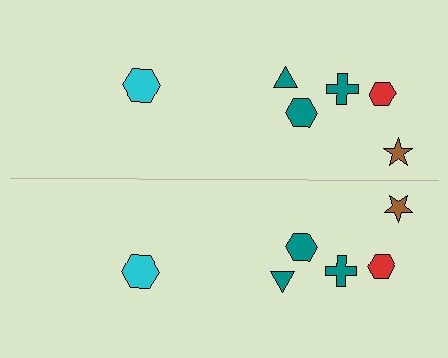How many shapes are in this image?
There are 12 shapes in this image.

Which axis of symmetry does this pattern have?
The pattern has a horizontal axis of symmetry running through the center of the image.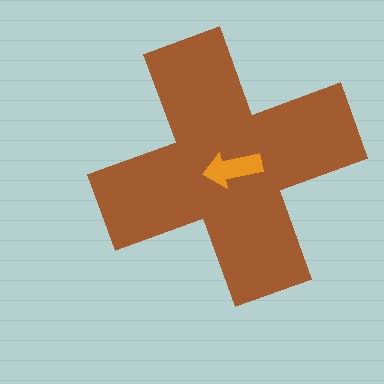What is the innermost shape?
The orange arrow.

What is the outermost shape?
The brown cross.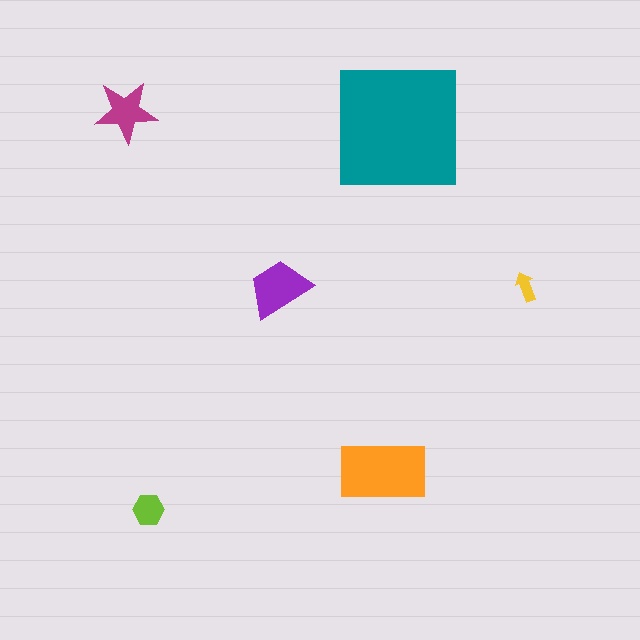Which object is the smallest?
The yellow arrow.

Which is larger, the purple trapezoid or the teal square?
The teal square.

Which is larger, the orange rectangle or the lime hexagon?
The orange rectangle.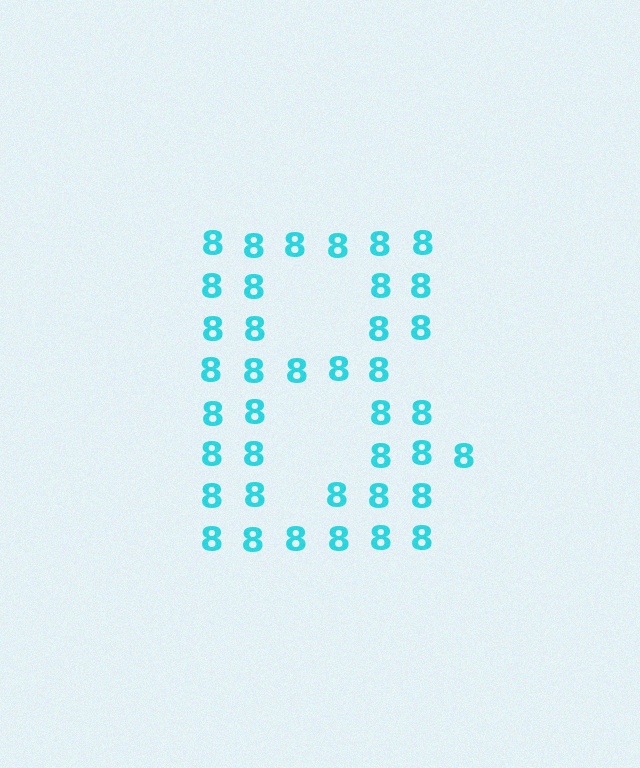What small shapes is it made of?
It is made of small digit 8's.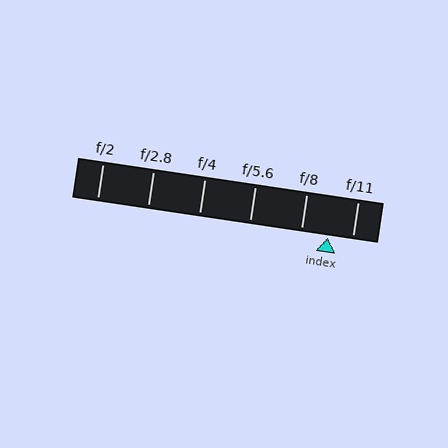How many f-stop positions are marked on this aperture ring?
There are 6 f-stop positions marked.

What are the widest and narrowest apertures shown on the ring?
The widest aperture shown is f/2 and the narrowest is f/11.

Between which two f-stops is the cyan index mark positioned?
The index mark is between f/8 and f/11.